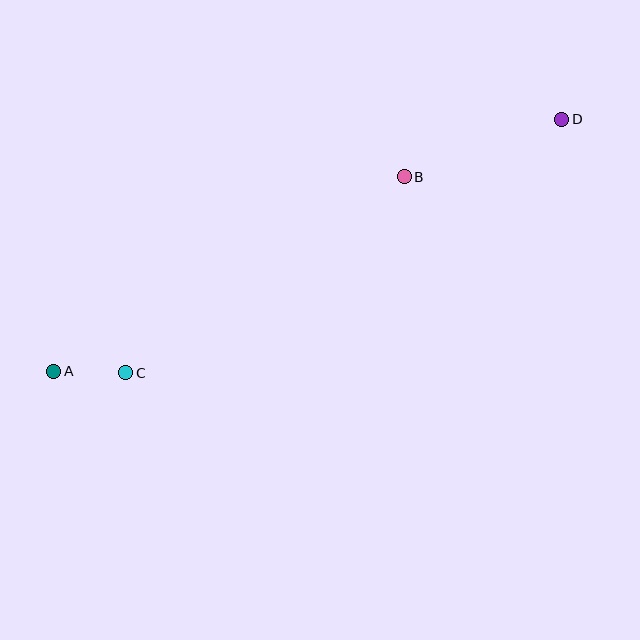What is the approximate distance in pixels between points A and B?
The distance between A and B is approximately 401 pixels.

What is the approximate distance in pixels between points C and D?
The distance between C and D is approximately 504 pixels.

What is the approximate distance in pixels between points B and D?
The distance between B and D is approximately 168 pixels.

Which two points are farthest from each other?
Points A and D are farthest from each other.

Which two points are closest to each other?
Points A and C are closest to each other.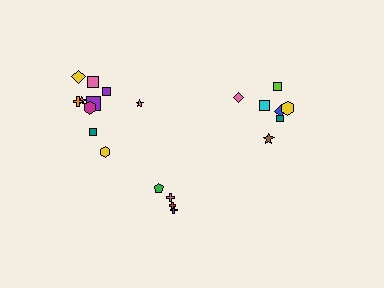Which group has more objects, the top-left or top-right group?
The top-left group.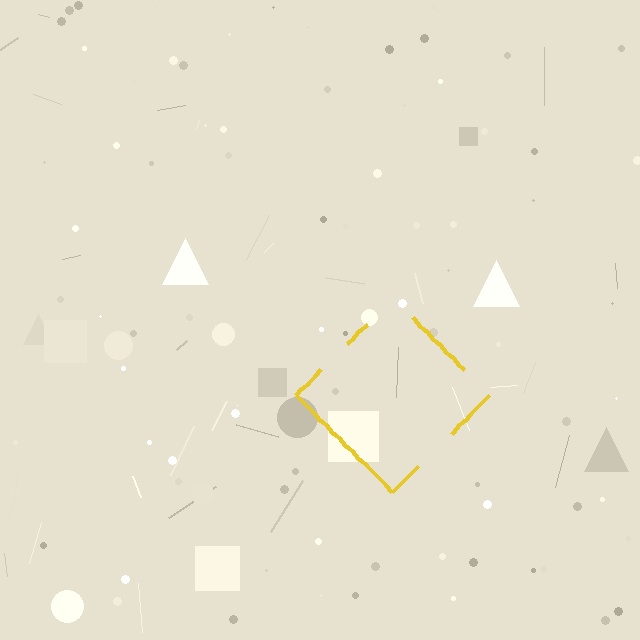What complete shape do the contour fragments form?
The contour fragments form a diamond.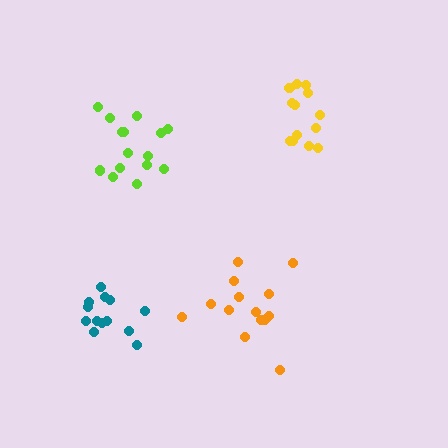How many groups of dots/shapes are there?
There are 4 groups.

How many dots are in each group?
Group 1: 15 dots, Group 2: 15 dots, Group 3: 13 dots, Group 4: 13 dots (56 total).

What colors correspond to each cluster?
The clusters are colored: orange, lime, yellow, teal.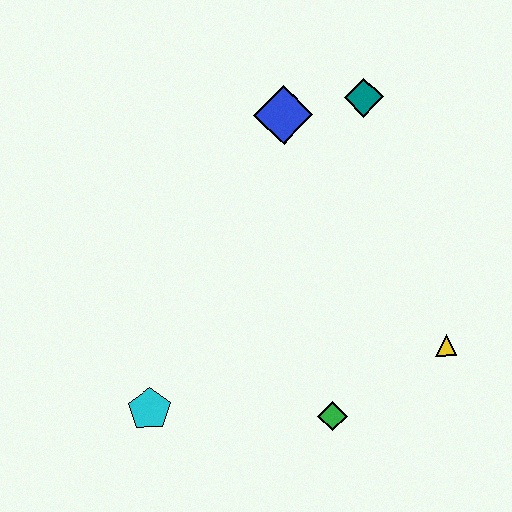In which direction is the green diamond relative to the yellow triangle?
The green diamond is to the left of the yellow triangle.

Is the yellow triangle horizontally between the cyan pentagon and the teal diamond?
No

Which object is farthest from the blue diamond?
The cyan pentagon is farthest from the blue diamond.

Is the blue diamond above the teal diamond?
No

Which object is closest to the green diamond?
The yellow triangle is closest to the green diamond.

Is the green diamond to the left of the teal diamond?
Yes